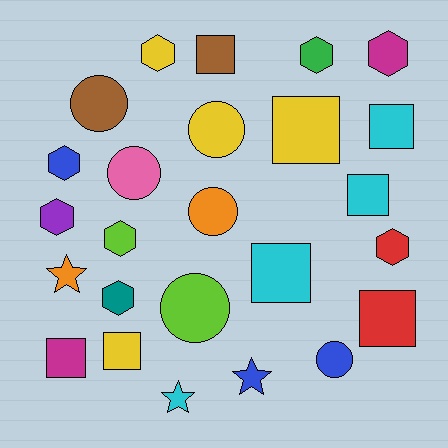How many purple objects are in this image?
There is 1 purple object.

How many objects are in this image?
There are 25 objects.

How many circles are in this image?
There are 6 circles.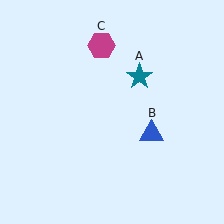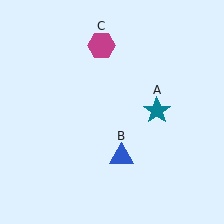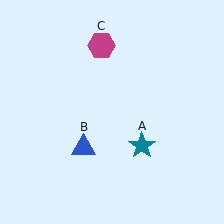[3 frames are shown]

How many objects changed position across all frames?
2 objects changed position: teal star (object A), blue triangle (object B).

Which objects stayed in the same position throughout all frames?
Magenta hexagon (object C) remained stationary.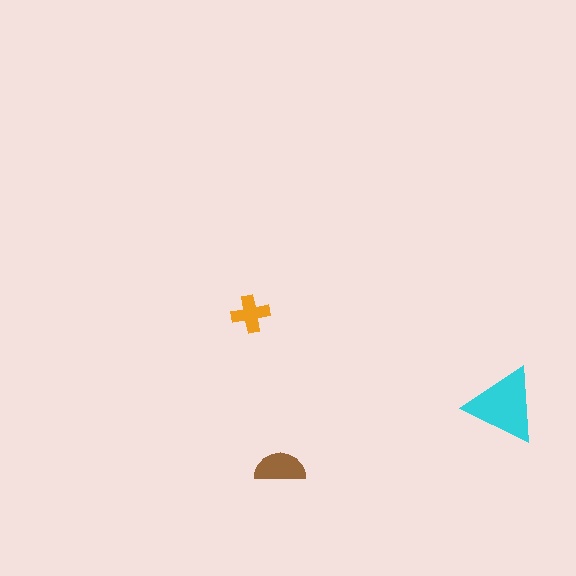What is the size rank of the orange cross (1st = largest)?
3rd.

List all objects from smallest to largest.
The orange cross, the brown semicircle, the cyan triangle.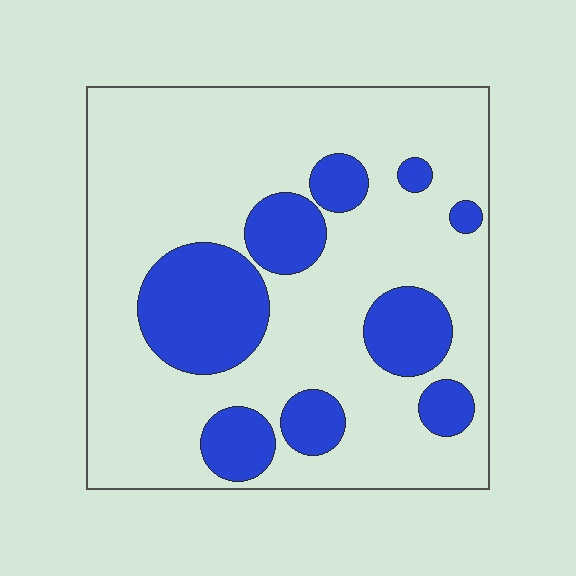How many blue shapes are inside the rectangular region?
9.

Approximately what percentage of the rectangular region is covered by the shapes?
Approximately 25%.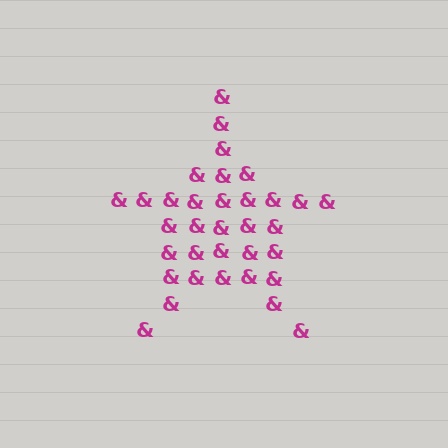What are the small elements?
The small elements are ampersands.